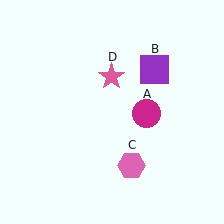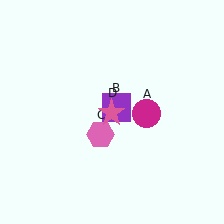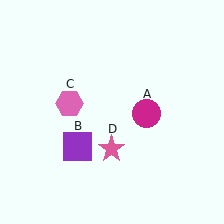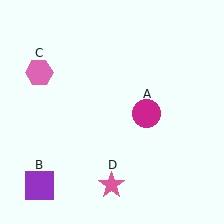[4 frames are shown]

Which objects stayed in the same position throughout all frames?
Magenta circle (object A) remained stationary.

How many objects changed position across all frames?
3 objects changed position: purple square (object B), pink hexagon (object C), pink star (object D).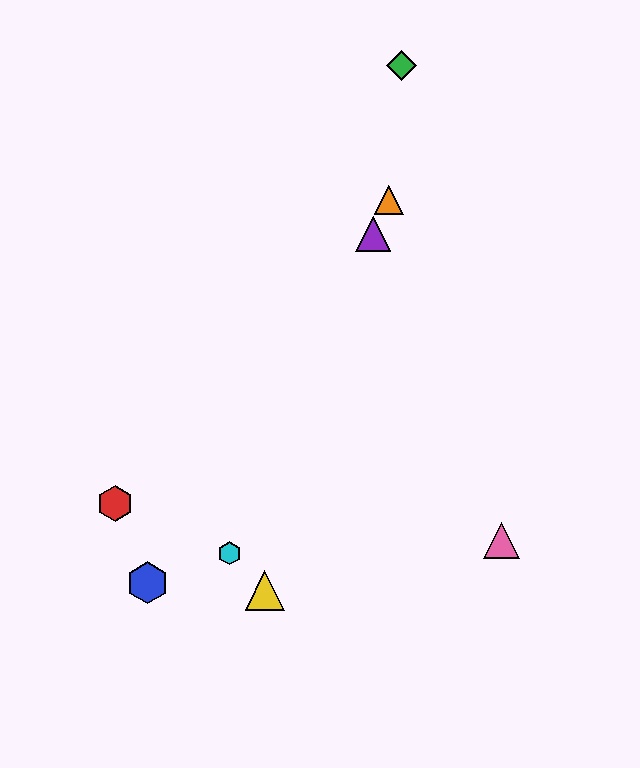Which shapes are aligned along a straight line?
The purple triangle, the orange triangle, the cyan hexagon are aligned along a straight line.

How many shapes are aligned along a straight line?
3 shapes (the purple triangle, the orange triangle, the cyan hexagon) are aligned along a straight line.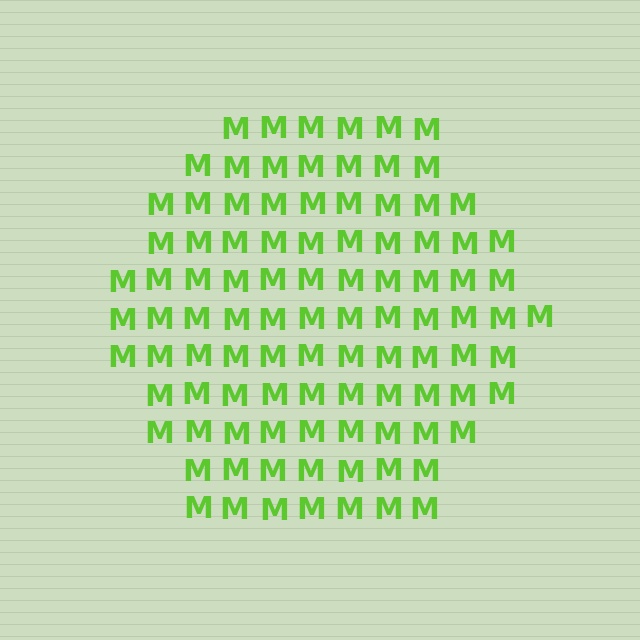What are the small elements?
The small elements are letter M's.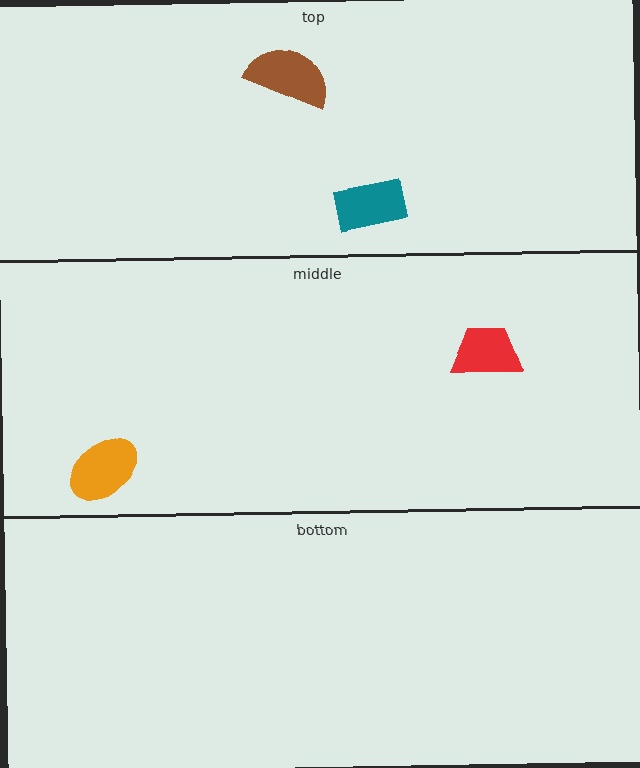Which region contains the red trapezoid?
The middle region.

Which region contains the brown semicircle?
The top region.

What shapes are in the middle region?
The red trapezoid, the orange ellipse.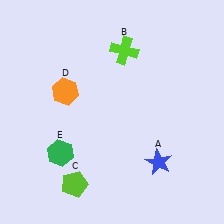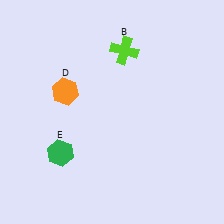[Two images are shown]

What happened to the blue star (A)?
The blue star (A) was removed in Image 2. It was in the bottom-right area of Image 1.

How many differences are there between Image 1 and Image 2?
There are 2 differences between the two images.